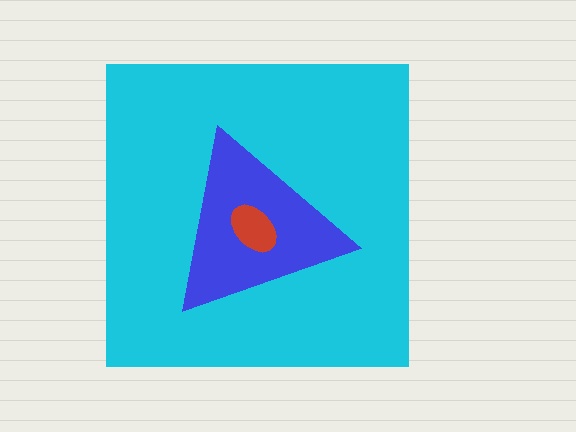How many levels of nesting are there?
3.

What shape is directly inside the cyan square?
The blue triangle.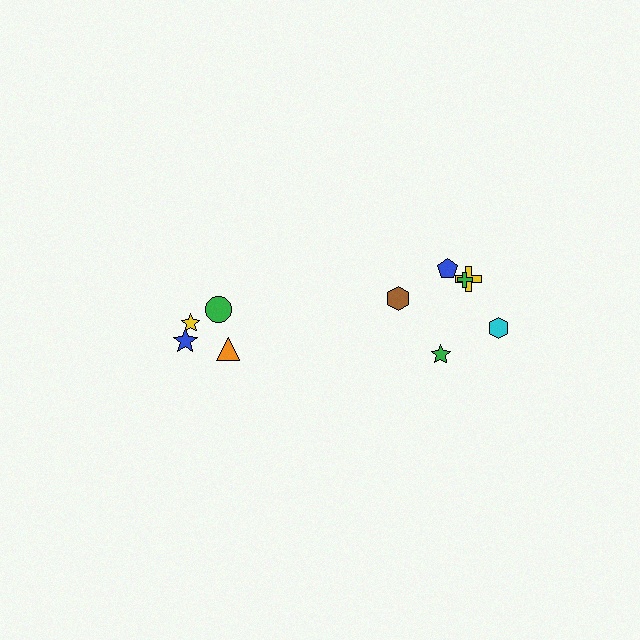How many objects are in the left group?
There are 4 objects.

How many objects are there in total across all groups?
There are 10 objects.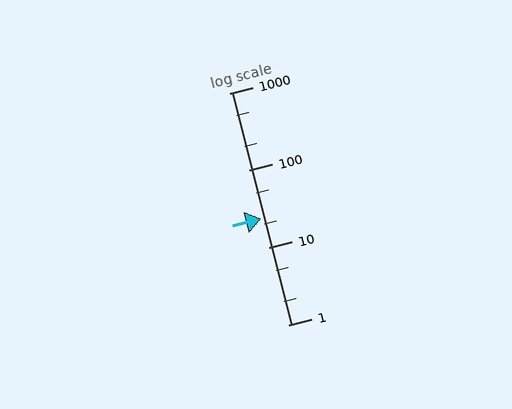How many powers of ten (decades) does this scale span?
The scale spans 3 decades, from 1 to 1000.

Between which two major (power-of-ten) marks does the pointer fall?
The pointer is between 10 and 100.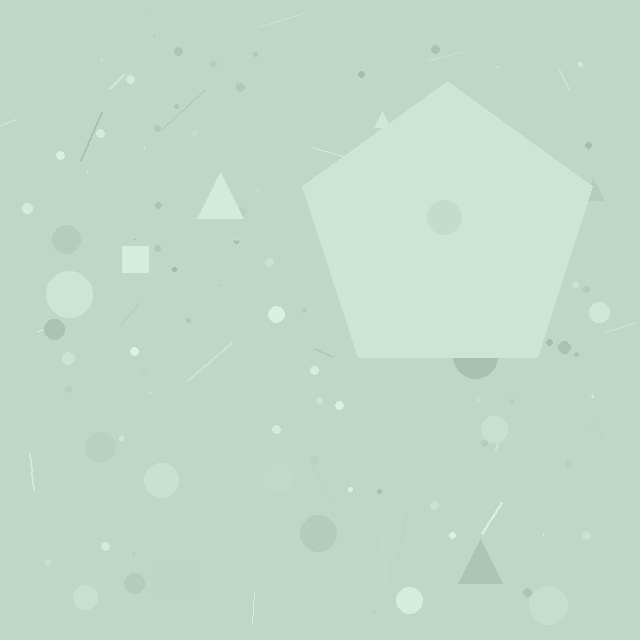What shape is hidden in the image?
A pentagon is hidden in the image.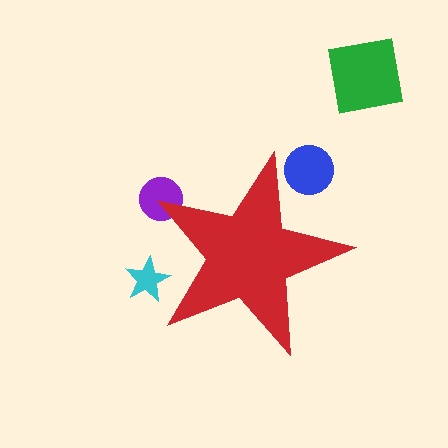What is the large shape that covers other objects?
A red star.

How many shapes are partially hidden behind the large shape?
3 shapes are partially hidden.